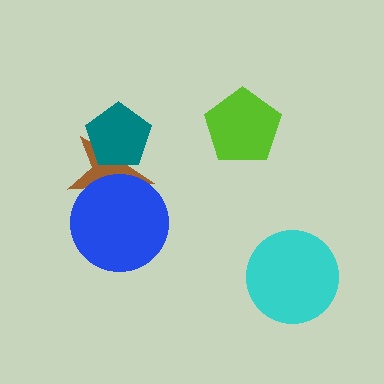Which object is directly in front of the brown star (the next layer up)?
The blue circle is directly in front of the brown star.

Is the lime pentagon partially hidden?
No, no other shape covers it.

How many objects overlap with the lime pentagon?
0 objects overlap with the lime pentagon.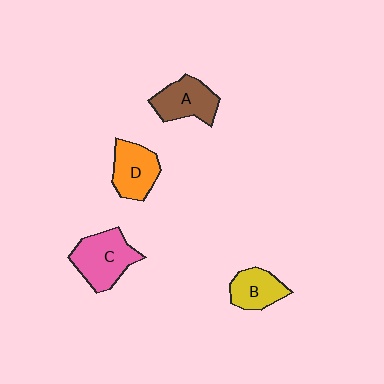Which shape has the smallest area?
Shape B (yellow).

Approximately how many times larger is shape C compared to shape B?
Approximately 1.5 times.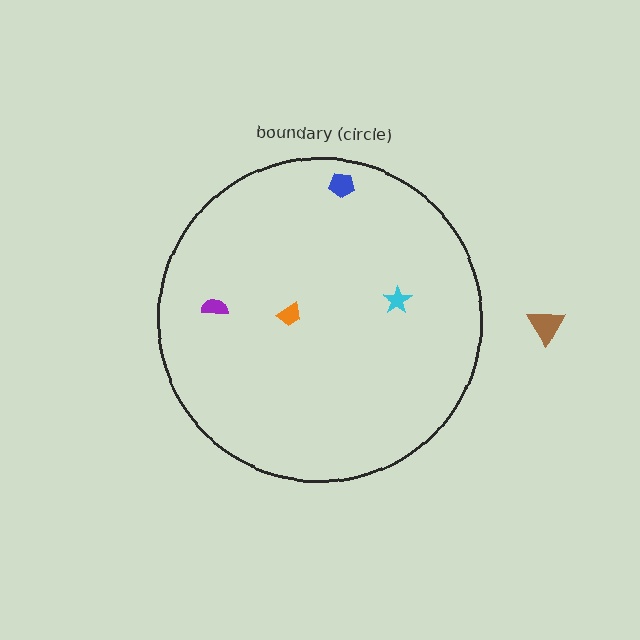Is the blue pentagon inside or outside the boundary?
Inside.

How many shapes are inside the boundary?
4 inside, 1 outside.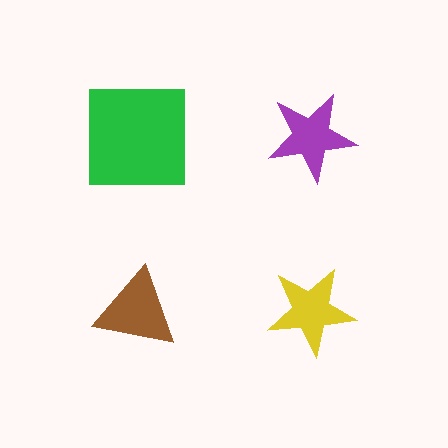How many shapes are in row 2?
2 shapes.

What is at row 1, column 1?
A green square.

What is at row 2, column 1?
A brown triangle.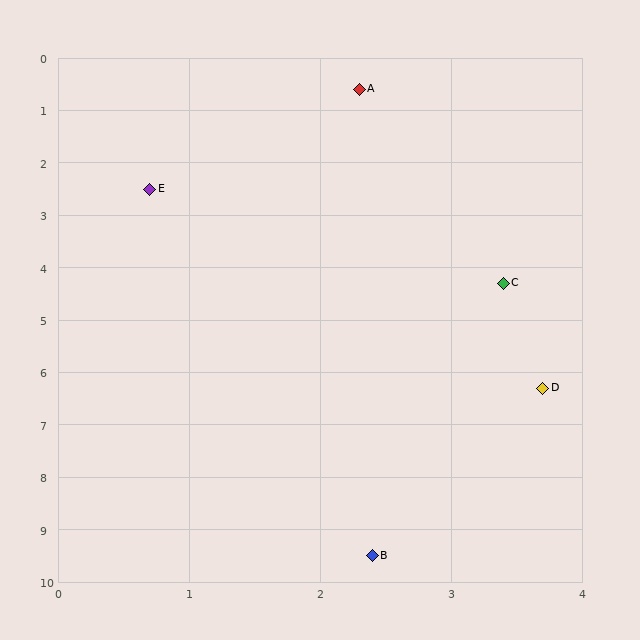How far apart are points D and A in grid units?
Points D and A are about 5.9 grid units apart.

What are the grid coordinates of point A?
Point A is at approximately (2.3, 0.6).